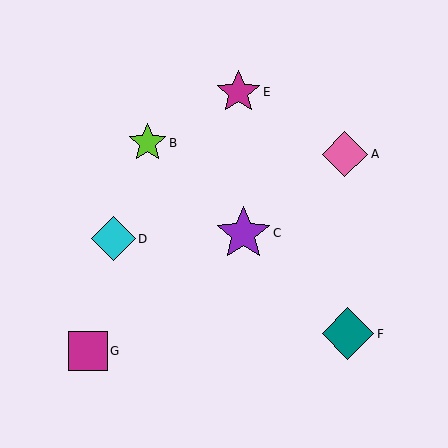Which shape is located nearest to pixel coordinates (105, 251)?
The cyan diamond (labeled D) at (113, 239) is nearest to that location.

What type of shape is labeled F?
Shape F is a teal diamond.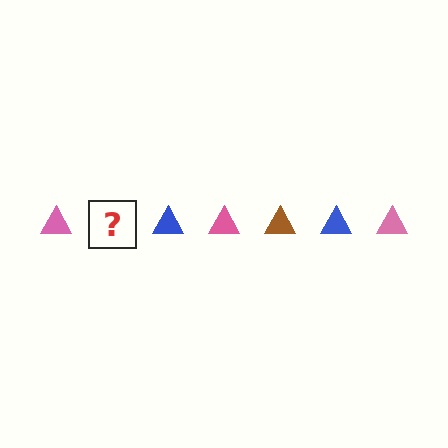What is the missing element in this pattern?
The missing element is a brown triangle.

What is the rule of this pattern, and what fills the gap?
The rule is that the pattern cycles through pink, brown, blue triangles. The gap should be filled with a brown triangle.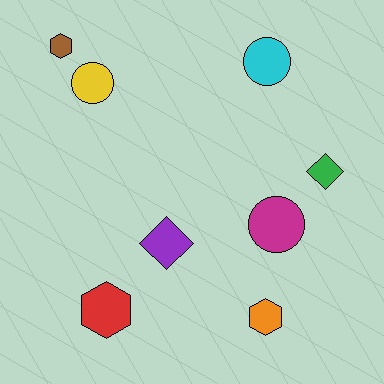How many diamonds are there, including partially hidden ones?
There are 2 diamonds.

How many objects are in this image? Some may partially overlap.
There are 8 objects.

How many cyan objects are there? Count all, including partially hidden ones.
There is 1 cyan object.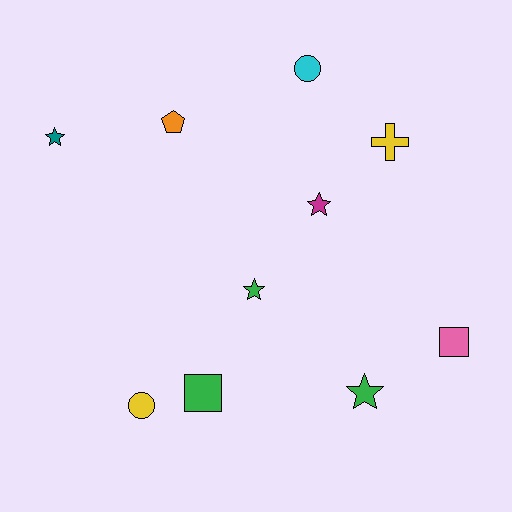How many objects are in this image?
There are 10 objects.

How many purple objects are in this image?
There are no purple objects.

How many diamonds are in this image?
There are no diamonds.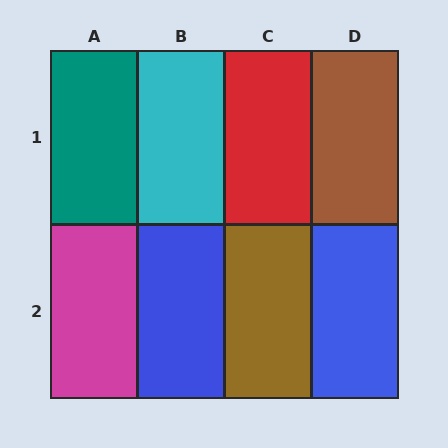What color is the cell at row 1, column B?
Cyan.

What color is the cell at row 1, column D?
Brown.